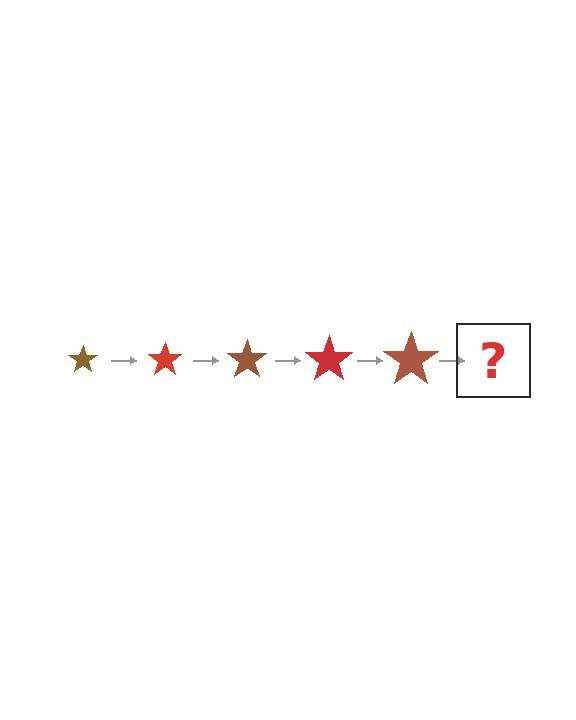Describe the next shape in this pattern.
It should be a red star, larger than the previous one.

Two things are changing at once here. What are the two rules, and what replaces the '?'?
The two rules are that the star grows larger each step and the color cycles through brown and red. The '?' should be a red star, larger than the previous one.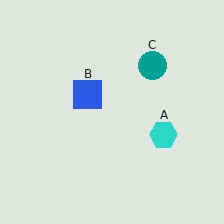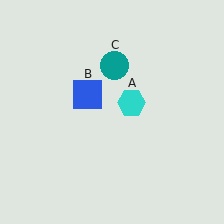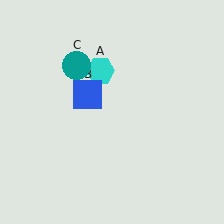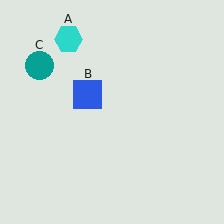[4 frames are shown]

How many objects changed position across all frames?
2 objects changed position: cyan hexagon (object A), teal circle (object C).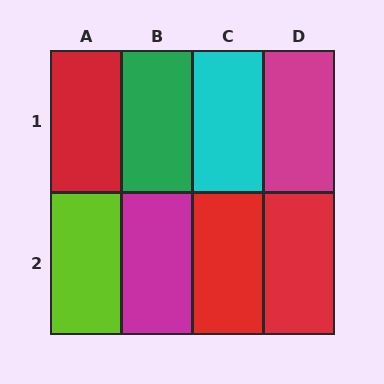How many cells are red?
3 cells are red.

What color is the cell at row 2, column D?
Red.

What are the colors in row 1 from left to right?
Red, green, cyan, magenta.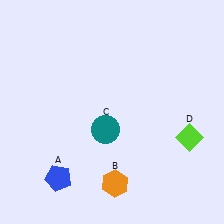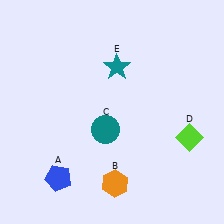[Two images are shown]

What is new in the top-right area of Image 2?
A teal star (E) was added in the top-right area of Image 2.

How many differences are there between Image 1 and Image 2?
There is 1 difference between the two images.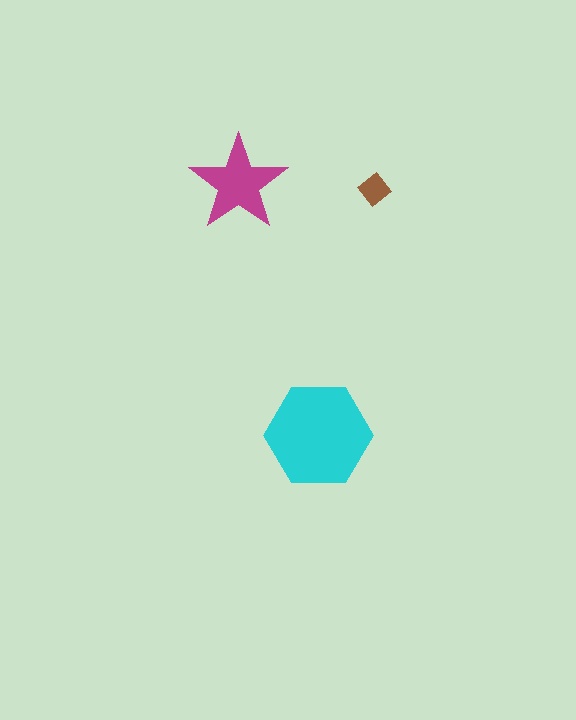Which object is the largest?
The cyan hexagon.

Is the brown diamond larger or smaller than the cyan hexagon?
Smaller.